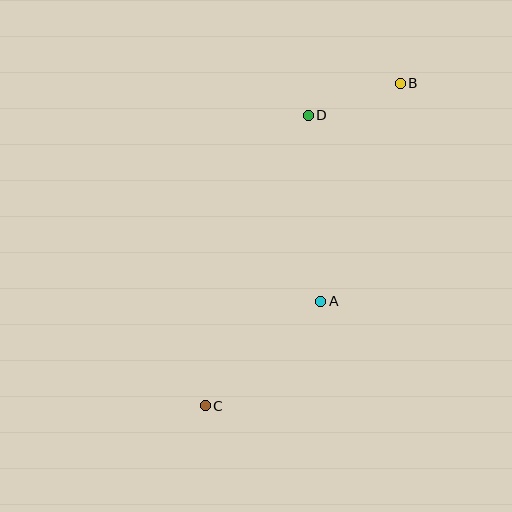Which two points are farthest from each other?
Points B and C are farthest from each other.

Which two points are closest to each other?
Points B and D are closest to each other.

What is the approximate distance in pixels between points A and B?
The distance between A and B is approximately 232 pixels.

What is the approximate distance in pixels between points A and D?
The distance between A and D is approximately 187 pixels.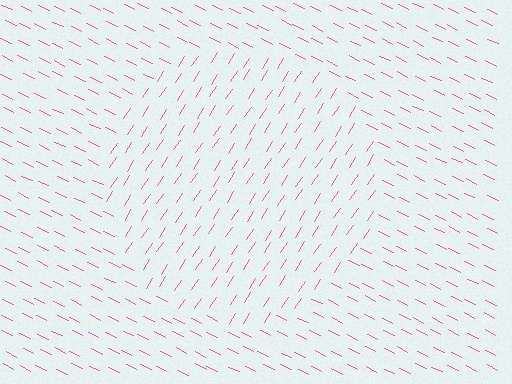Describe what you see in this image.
The image is filled with small pink line segments. A circle region in the image has lines oriented differently from the surrounding lines, creating a visible texture boundary.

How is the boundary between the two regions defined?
The boundary is defined purely by a change in line orientation (approximately 83 degrees difference). All lines are the same color and thickness.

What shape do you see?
I see a circle.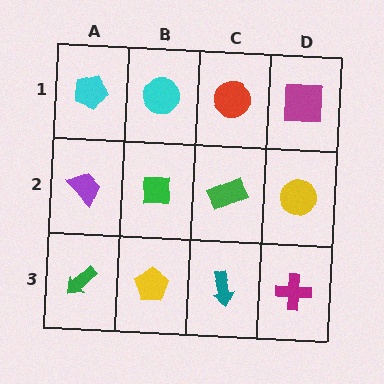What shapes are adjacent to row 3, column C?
A green rectangle (row 2, column C), a yellow pentagon (row 3, column B), a magenta cross (row 3, column D).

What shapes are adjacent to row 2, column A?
A cyan pentagon (row 1, column A), a green arrow (row 3, column A), a green square (row 2, column B).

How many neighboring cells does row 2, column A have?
3.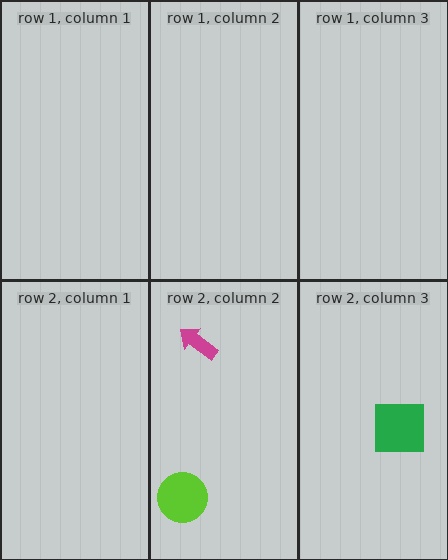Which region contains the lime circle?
The row 2, column 2 region.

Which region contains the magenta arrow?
The row 2, column 2 region.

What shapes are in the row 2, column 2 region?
The magenta arrow, the lime circle.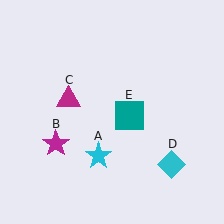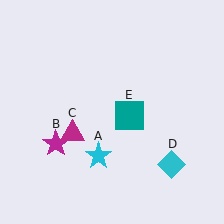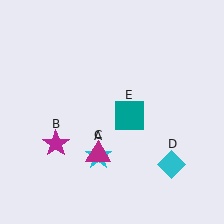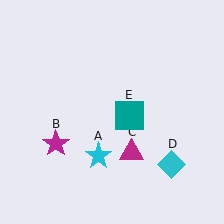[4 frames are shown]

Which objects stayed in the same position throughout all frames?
Cyan star (object A) and magenta star (object B) and cyan diamond (object D) and teal square (object E) remained stationary.